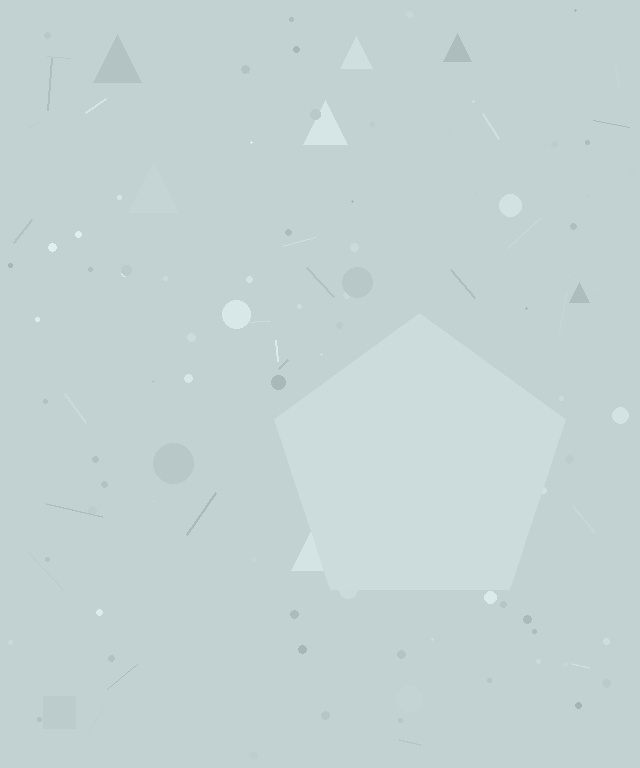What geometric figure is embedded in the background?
A pentagon is embedded in the background.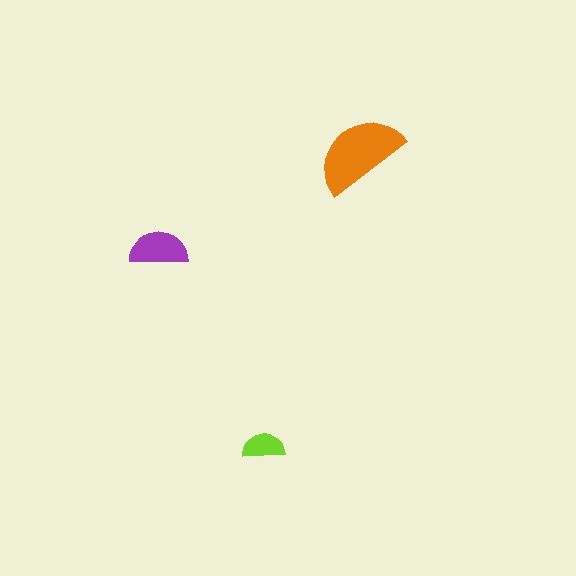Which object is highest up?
The orange semicircle is topmost.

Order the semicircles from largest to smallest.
the orange one, the purple one, the lime one.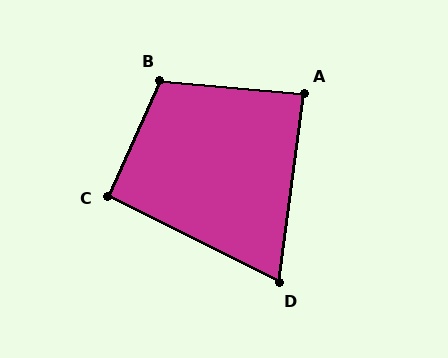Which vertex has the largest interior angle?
B, at approximately 109 degrees.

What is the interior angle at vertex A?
Approximately 88 degrees (approximately right).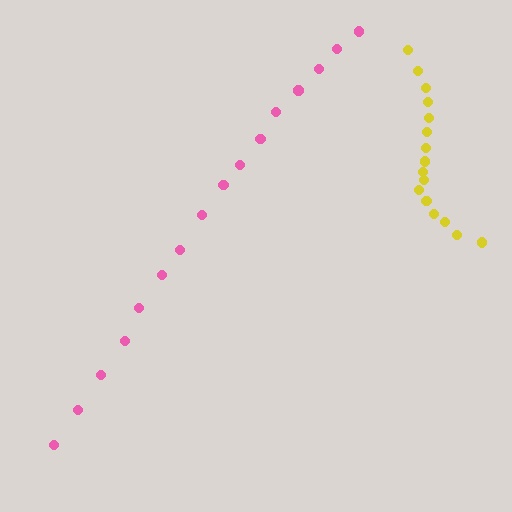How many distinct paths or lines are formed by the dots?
There are 2 distinct paths.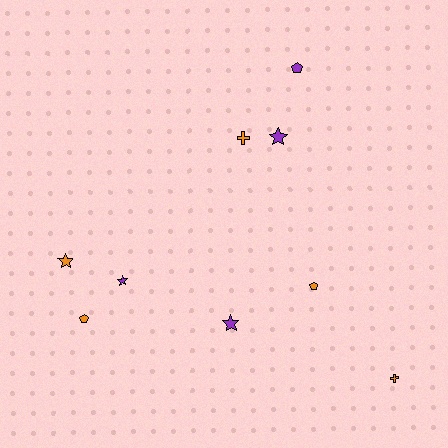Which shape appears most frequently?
Star, with 4 objects.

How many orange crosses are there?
There are 2 orange crosses.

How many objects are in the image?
There are 9 objects.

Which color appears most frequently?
Orange, with 5 objects.